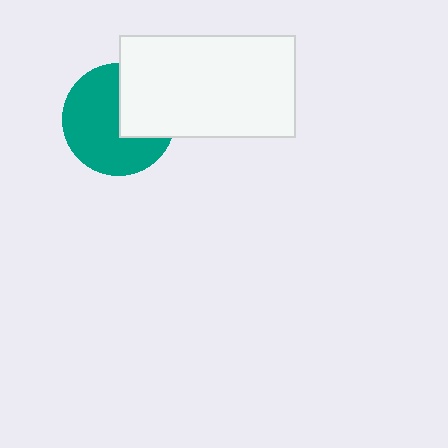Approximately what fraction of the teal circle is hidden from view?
Roughly 34% of the teal circle is hidden behind the white rectangle.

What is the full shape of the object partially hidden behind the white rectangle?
The partially hidden object is a teal circle.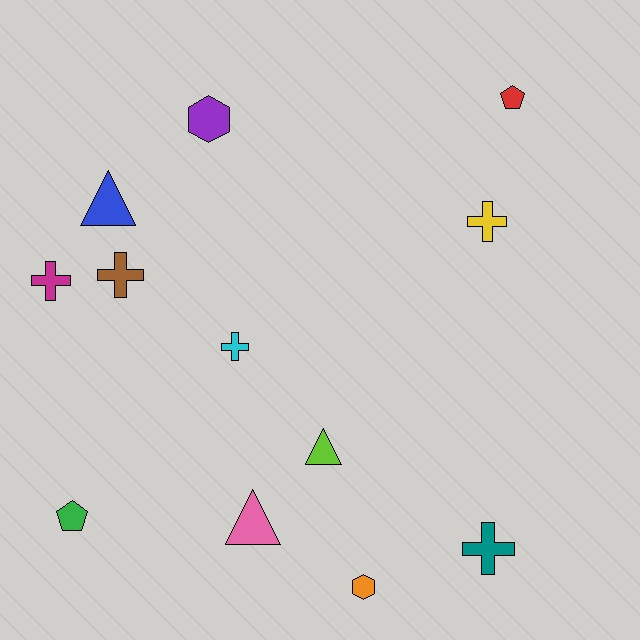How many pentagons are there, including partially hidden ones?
There are 2 pentagons.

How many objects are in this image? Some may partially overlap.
There are 12 objects.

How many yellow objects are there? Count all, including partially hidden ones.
There is 1 yellow object.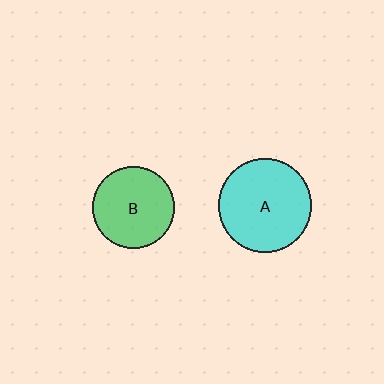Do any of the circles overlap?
No, none of the circles overlap.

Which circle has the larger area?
Circle A (cyan).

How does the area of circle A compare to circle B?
Approximately 1.3 times.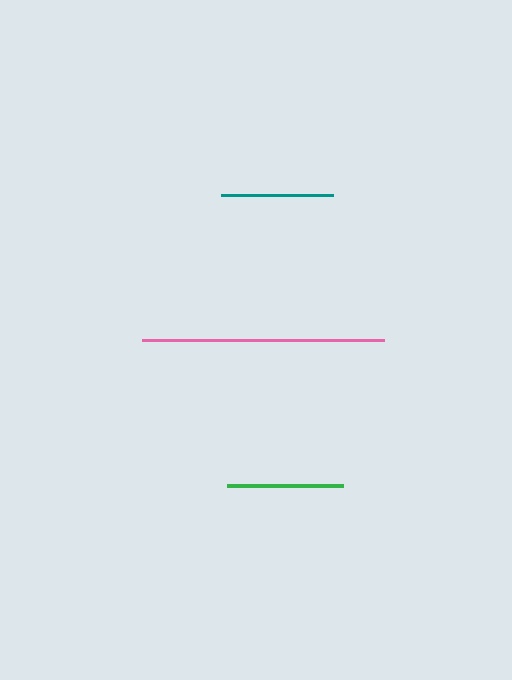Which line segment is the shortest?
The teal line is the shortest at approximately 111 pixels.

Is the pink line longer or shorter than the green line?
The pink line is longer than the green line.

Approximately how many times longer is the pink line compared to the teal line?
The pink line is approximately 2.2 times the length of the teal line.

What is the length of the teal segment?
The teal segment is approximately 111 pixels long.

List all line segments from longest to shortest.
From longest to shortest: pink, green, teal.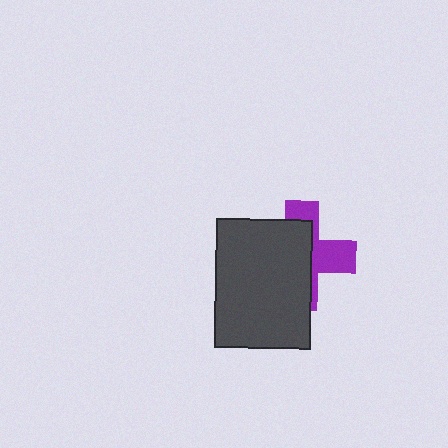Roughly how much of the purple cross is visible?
A small part of it is visible (roughly 39%).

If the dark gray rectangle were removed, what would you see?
You would see the complete purple cross.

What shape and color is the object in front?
The object in front is a dark gray rectangle.